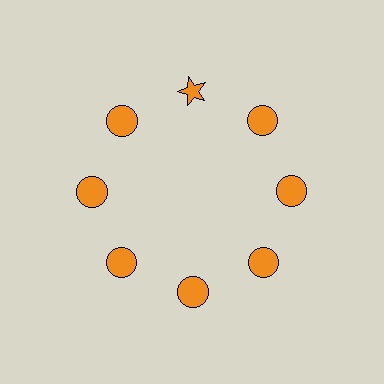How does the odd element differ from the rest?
It has a different shape: star instead of circle.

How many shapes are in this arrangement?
There are 8 shapes arranged in a ring pattern.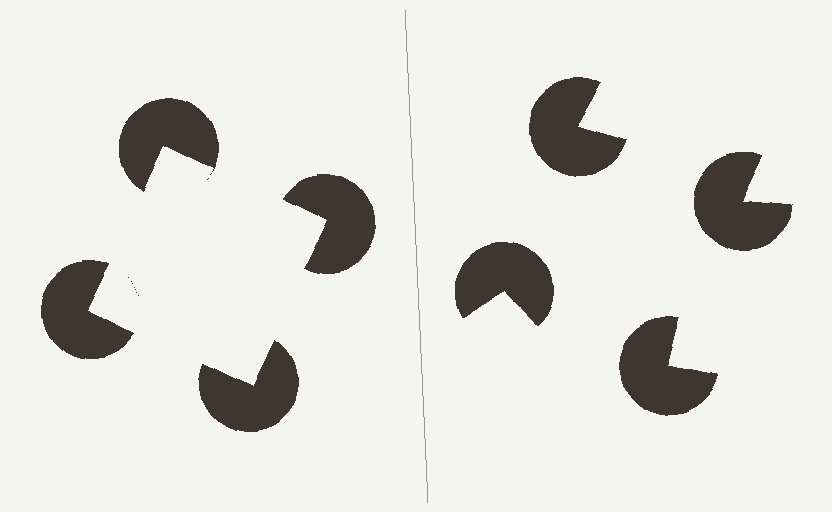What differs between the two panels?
The pac-man discs are positioned identically on both sides; only the wedge orientations differ. On the left they align to a square; on the right they are misaligned.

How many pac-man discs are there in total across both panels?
8 — 4 on each side.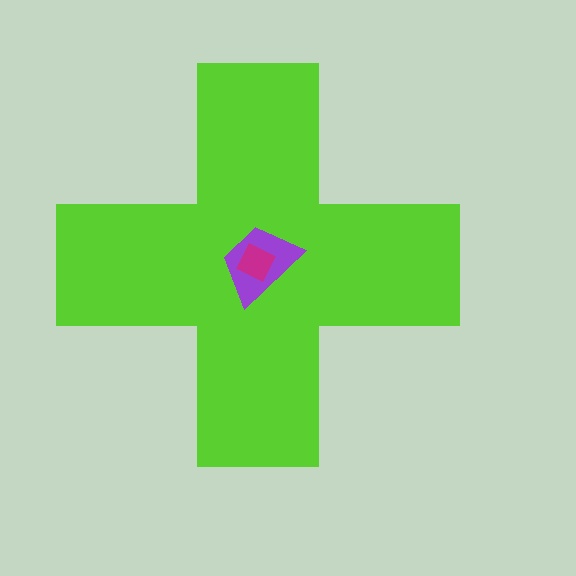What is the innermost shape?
The magenta diamond.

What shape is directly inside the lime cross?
The purple trapezoid.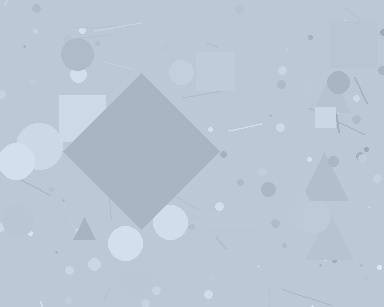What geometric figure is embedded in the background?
A diamond is embedded in the background.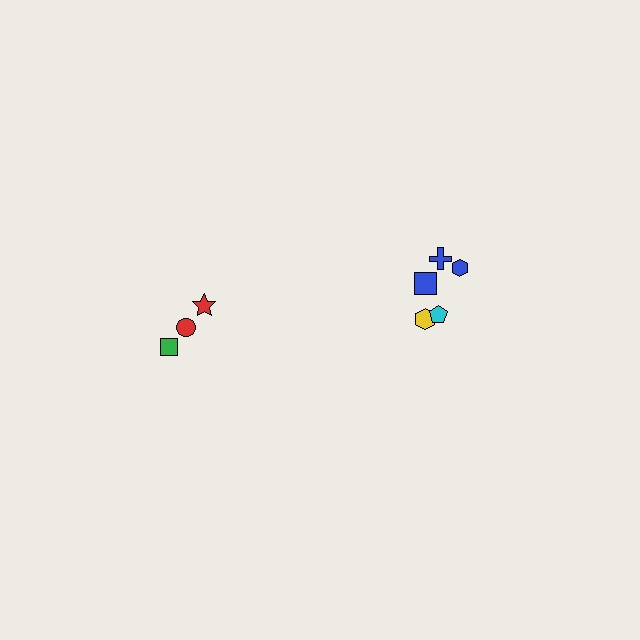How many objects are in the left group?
There are 3 objects.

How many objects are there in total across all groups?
There are 8 objects.